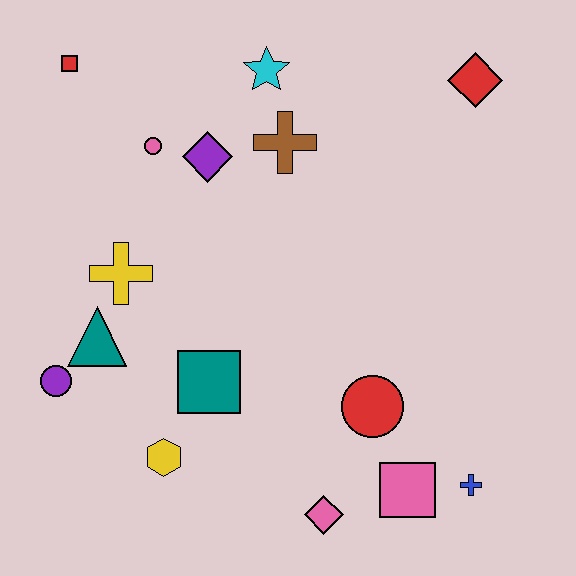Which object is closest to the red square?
The pink circle is closest to the red square.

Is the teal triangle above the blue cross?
Yes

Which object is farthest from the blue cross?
The red square is farthest from the blue cross.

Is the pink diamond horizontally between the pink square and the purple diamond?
Yes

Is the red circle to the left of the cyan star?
No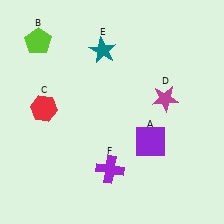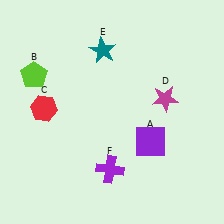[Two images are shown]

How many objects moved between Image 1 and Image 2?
1 object moved between the two images.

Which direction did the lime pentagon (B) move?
The lime pentagon (B) moved down.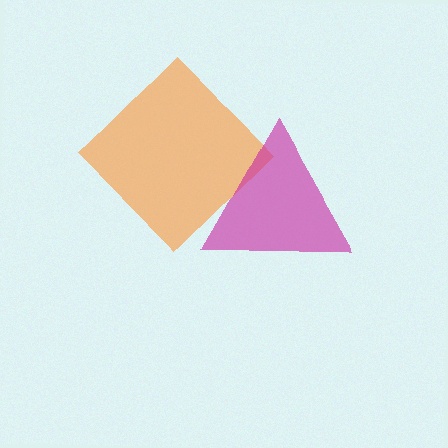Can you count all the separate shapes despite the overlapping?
Yes, there are 2 separate shapes.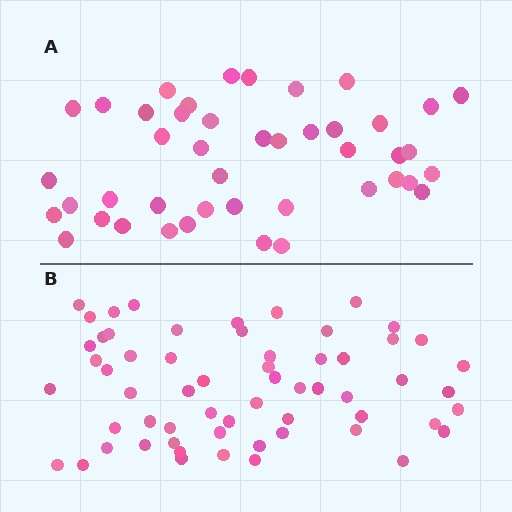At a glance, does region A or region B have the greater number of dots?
Region B (the bottom region) has more dots.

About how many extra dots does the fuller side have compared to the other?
Region B has approximately 15 more dots than region A.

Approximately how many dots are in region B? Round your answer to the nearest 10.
About 60 dots.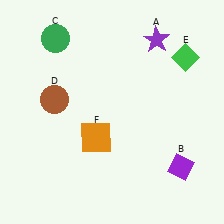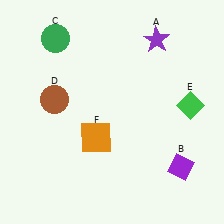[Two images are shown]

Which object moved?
The green diamond (E) moved down.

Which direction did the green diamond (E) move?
The green diamond (E) moved down.